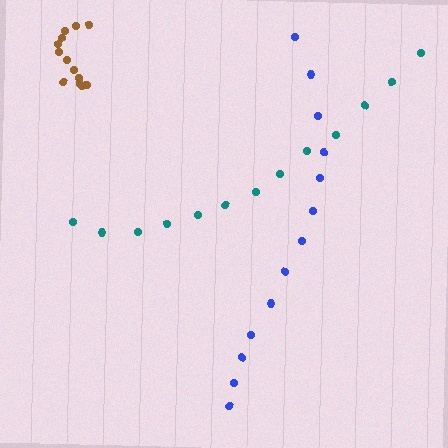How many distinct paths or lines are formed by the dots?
There are 3 distinct paths.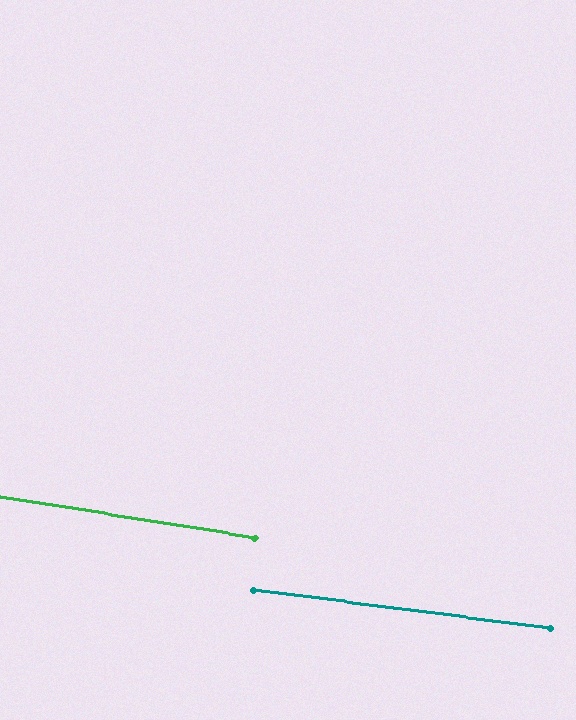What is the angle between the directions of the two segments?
Approximately 1 degree.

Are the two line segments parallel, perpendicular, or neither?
Parallel — their directions differ by only 1.4°.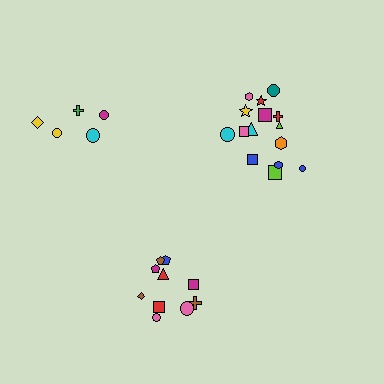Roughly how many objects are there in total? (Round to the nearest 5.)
Roughly 30 objects in total.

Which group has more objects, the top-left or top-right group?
The top-right group.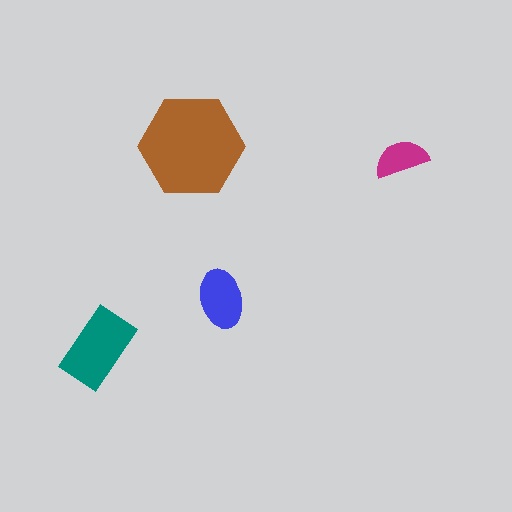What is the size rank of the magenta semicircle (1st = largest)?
4th.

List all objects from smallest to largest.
The magenta semicircle, the blue ellipse, the teal rectangle, the brown hexagon.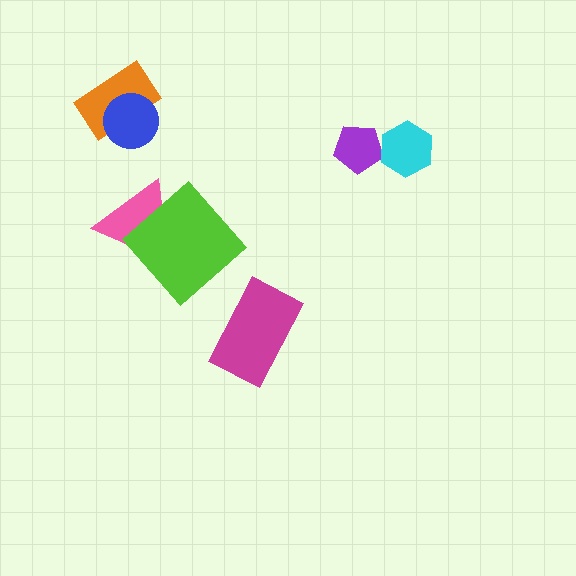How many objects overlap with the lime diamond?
1 object overlaps with the lime diamond.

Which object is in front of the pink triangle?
The lime diamond is in front of the pink triangle.